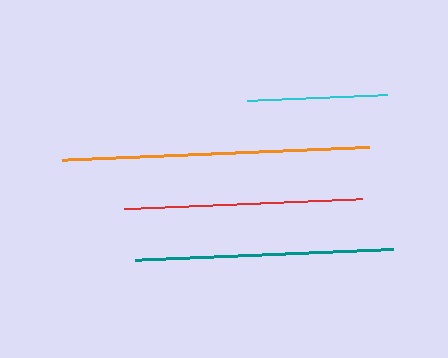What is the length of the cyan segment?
The cyan segment is approximately 139 pixels long.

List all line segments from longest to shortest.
From longest to shortest: orange, teal, red, cyan.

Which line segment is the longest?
The orange line is the longest at approximately 307 pixels.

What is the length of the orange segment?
The orange segment is approximately 307 pixels long.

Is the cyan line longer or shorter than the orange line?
The orange line is longer than the cyan line.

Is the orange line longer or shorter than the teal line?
The orange line is longer than the teal line.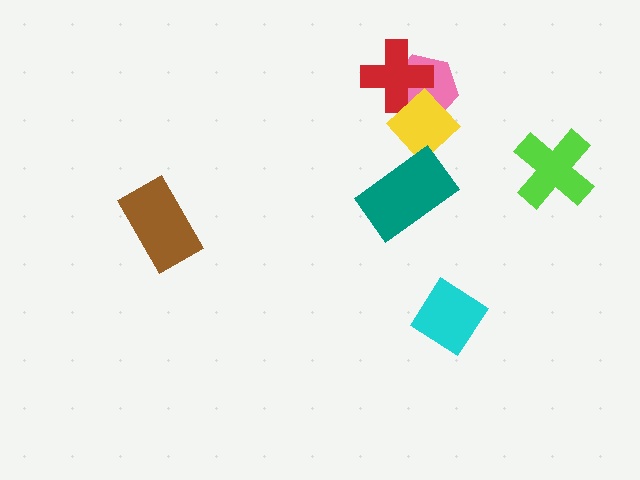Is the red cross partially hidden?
Yes, it is partially covered by another shape.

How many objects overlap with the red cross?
2 objects overlap with the red cross.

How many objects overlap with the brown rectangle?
0 objects overlap with the brown rectangle.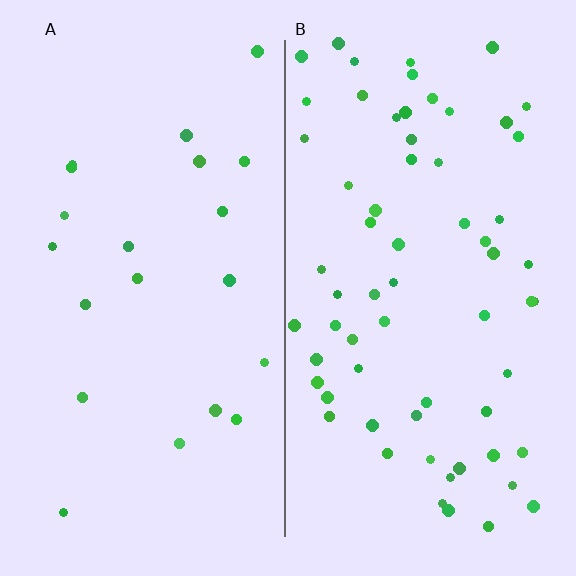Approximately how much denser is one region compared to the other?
Approximately 3.1× — region B over region A.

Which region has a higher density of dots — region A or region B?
B (the right).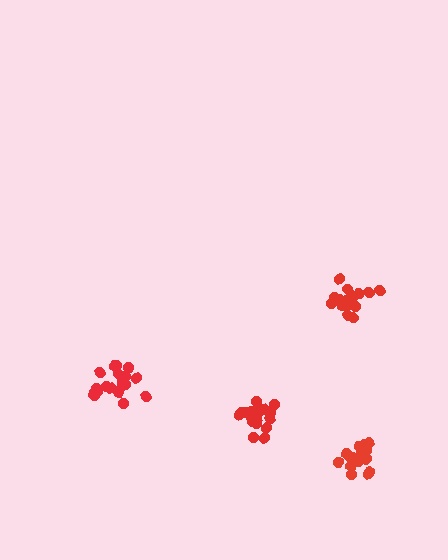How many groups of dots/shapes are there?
There are 4 groups.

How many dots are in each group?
Group 1: 15 dots, Group 2: 18 dots, Group 3: 19 dots, Group 4: 21 dots (73 total).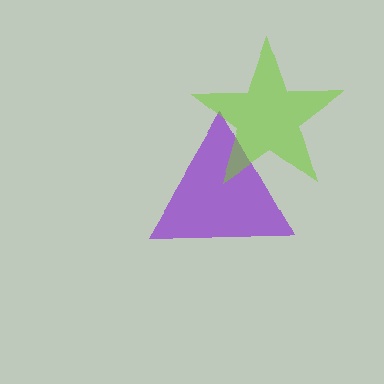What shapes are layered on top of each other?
The layered shapes are: a purple triangle, a lime star.